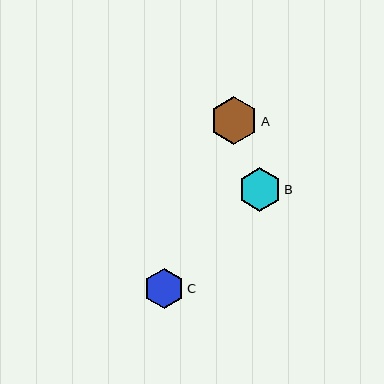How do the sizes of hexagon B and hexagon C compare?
Hexagon B and hexagon C are approximately the same size.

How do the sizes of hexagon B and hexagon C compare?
Hexagon B and hexagon C are approximately the same size.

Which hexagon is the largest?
Hexagon A is the largest with a size of approximately 48 pixels.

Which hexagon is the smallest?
Hexagon C is the smallest with a size of approximately 40 pixels.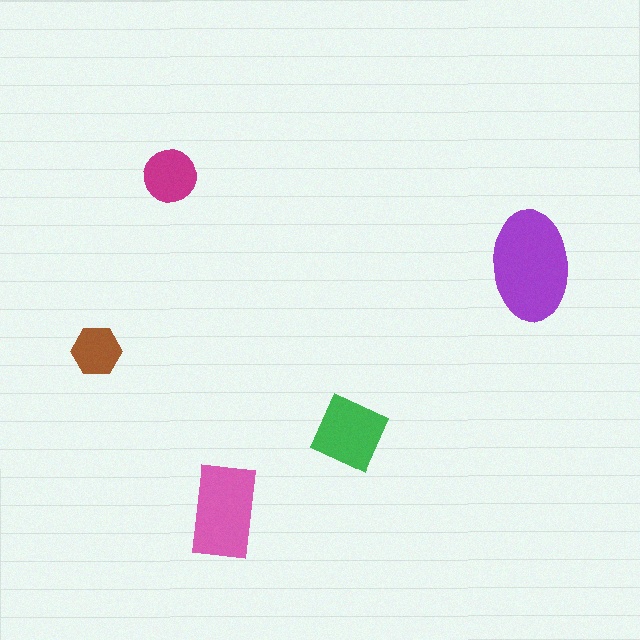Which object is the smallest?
The brown hexagon.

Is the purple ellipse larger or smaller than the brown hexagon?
Larger.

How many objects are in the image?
There are 5 objects in the image.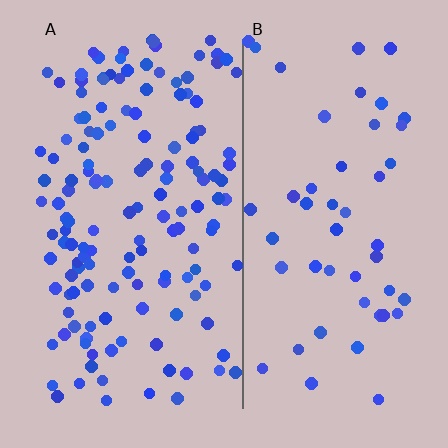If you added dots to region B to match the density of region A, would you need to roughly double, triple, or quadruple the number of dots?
Approximately triple.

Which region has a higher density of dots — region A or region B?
A (the left).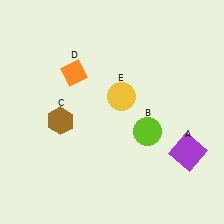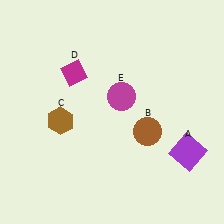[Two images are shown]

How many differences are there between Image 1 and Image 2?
There are 3 differences between the two images.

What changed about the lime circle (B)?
In Image 1, B is lime. In Image 2, it changed to brown.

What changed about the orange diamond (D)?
In Image 1, D is orange. In Image 2, it changed to magenta.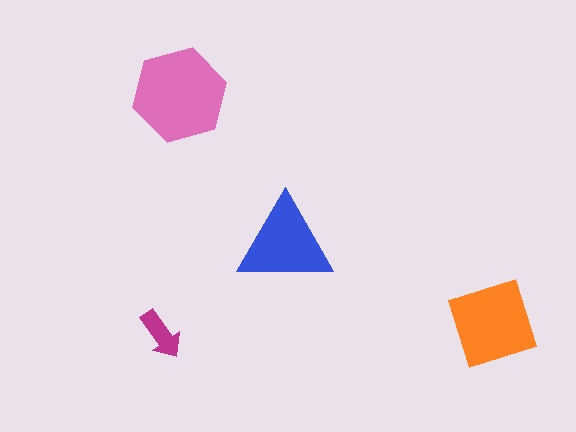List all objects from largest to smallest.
The pink hexagon, the orange diamond, the blue triangle, the magenta arrow.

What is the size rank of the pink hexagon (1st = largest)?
1st.